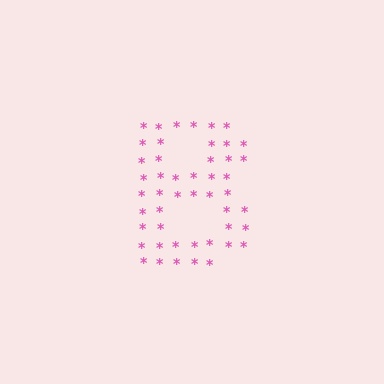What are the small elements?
The small elements are asterisks.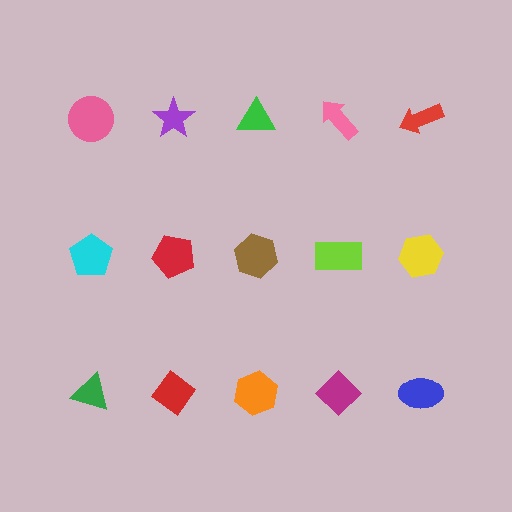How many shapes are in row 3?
5 shapes.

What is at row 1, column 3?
A green triangle.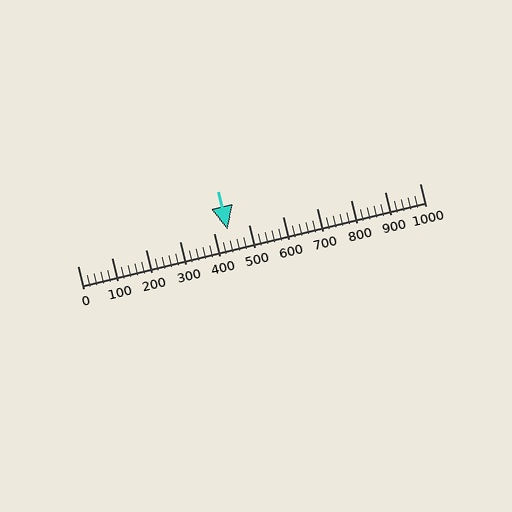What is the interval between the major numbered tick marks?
The major tick marks are spaced 100 units apart.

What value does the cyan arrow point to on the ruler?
The cyan arrow points to approximately 438.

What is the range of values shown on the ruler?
The ruler shows values from 0 to 1000.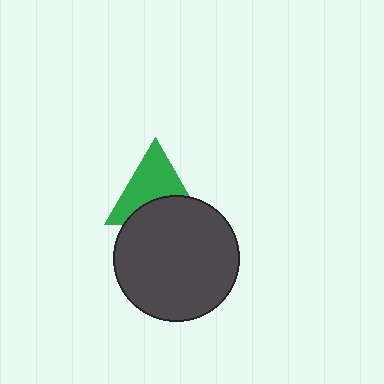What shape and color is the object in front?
The object in front is a dark gray circle.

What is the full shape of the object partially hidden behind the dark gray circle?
The partially hidden object is a green triangle.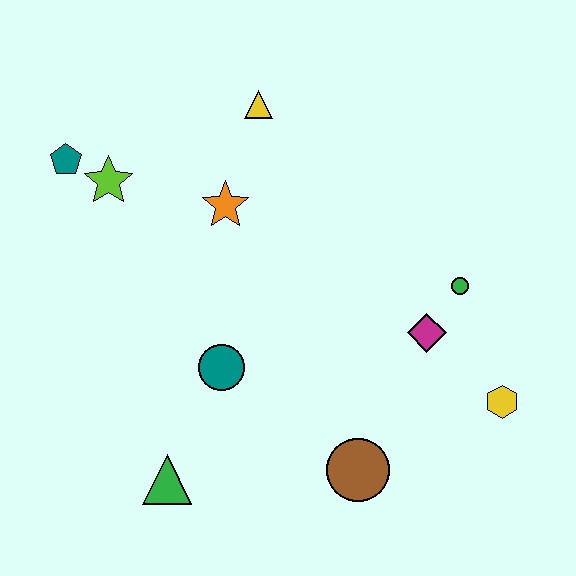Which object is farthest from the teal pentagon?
The yellow hexagon is farthest from the teal pentagon.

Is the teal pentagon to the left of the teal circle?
Yes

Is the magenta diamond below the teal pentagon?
Yes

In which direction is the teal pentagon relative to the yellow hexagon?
The teal pentagon is to the left of the yellow hexagon.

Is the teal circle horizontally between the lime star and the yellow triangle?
Yes